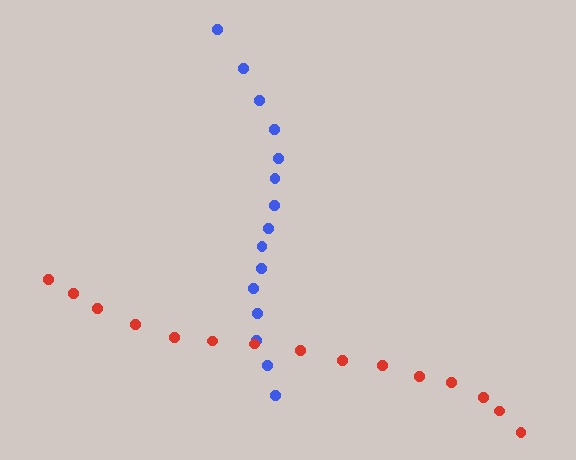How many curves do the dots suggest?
There are 2 distinct paths.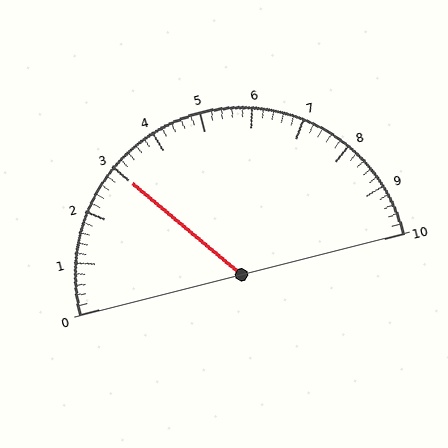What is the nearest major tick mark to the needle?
The nearest major tick mark is 3.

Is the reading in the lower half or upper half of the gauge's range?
The reading is in the lower half of the range (0 to 10).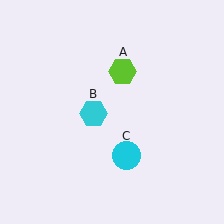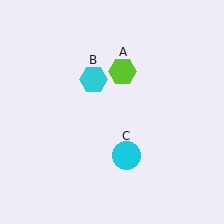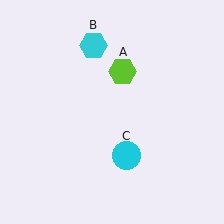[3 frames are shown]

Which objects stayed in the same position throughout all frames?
Lime hexagon (object A) and cyan circle (object C) remained stationary.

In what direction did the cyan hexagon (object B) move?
The cyan hexagon (object B) moved up.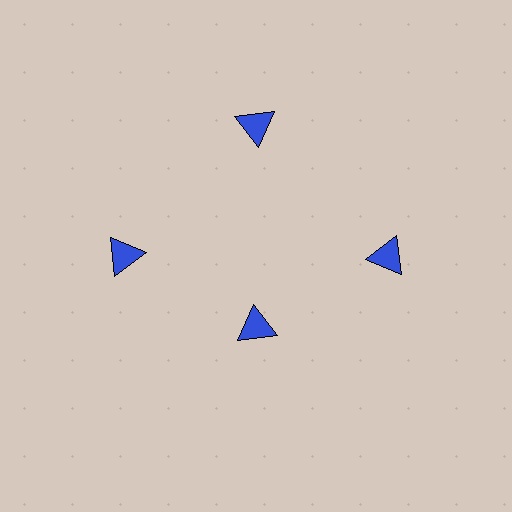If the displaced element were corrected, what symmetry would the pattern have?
It would have 4-fold rotational symmetry — the pattern would map onto itself every 90 degrees.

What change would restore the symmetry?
The symmetry would be restored by moving it outward, back onto the ring so that all 4 triangles sit at equal angles and equal distance from the center.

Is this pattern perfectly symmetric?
No. The 4 blue triangles are arranged in a ring, but one element near the 6 o'clock position is pulled inward toward the center, breaking the 4-fold rotational symmetry.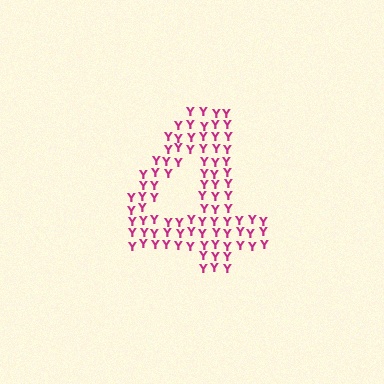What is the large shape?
The large shape is the digit 4.